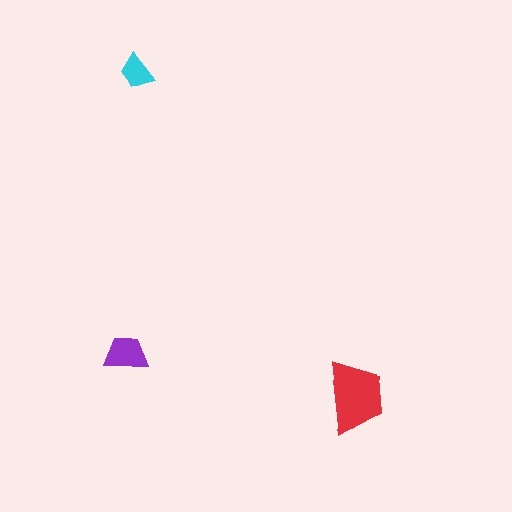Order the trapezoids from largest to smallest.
the red one, the purple one, the cyan one.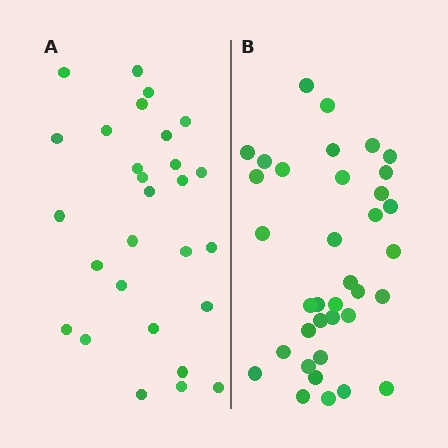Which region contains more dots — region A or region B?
Region B (the right region) has more dots.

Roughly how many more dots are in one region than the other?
Region B has roughly 8 or so more dots than region A.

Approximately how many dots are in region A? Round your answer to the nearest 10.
About 30 dots. (The exact count is 28, which rounds to 30.)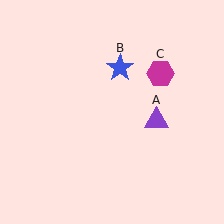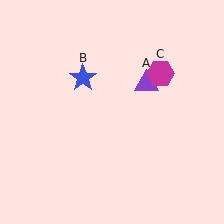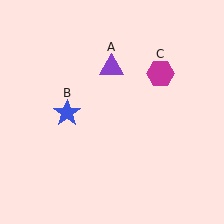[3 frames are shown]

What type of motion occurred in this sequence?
The purple triangle (object A), blue star (object B) rotated counterclockwise around the center of the scene.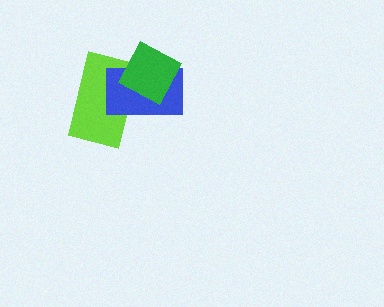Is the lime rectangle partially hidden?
Yes, it is partially covered by another shape.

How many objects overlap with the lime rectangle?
2 objects overlap with the lime rectangle.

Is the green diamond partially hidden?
No, no other shape covers it.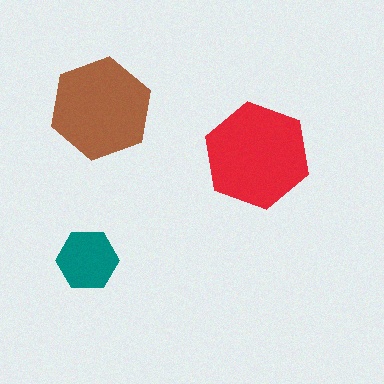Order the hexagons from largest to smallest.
the red one, the brown one, the teal one.